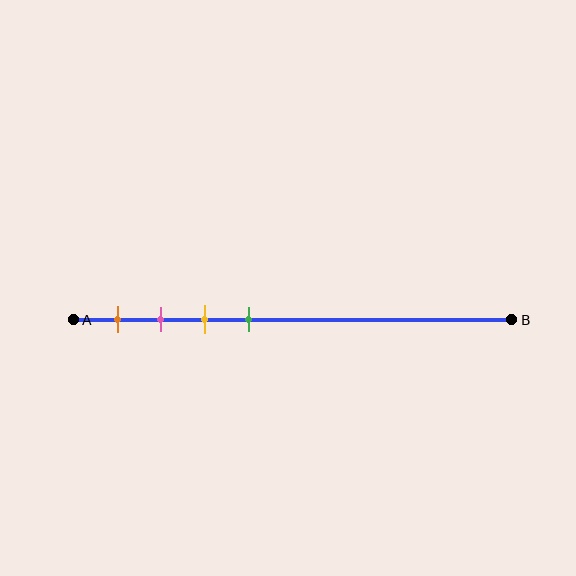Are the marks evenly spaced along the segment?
Yes, the marks are approximately evenly spaced.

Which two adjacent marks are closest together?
The pink and yellow marks are the closest adjacent pair.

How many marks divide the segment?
There are 4 marks dividing the segment.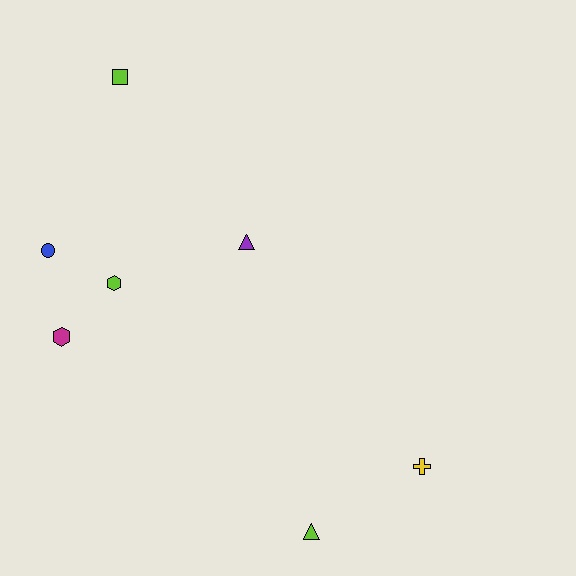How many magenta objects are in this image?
There is 1 magenta object.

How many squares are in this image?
There is 1 square.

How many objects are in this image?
There are 7 objects.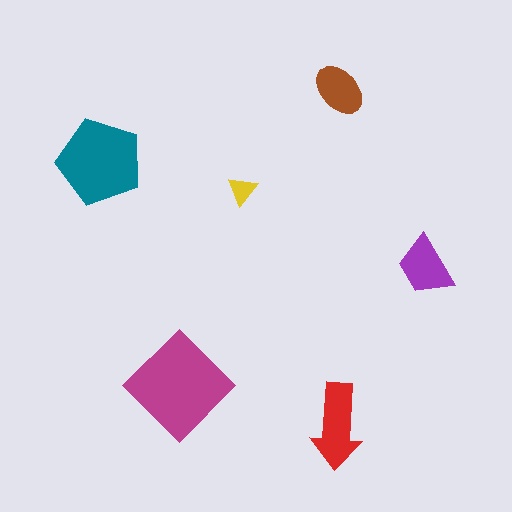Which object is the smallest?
The yellow triangle.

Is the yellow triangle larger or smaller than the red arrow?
Smaller.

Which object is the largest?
The magenta diamond.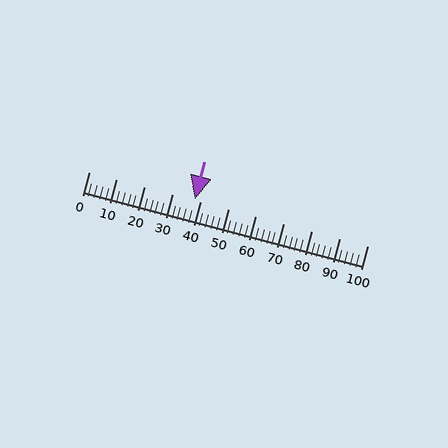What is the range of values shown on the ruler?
The ruler shows values from 0 to 100.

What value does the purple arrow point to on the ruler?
The purple arrow points to approximately 38.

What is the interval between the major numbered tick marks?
The major tick marks are spaced 10 units apart.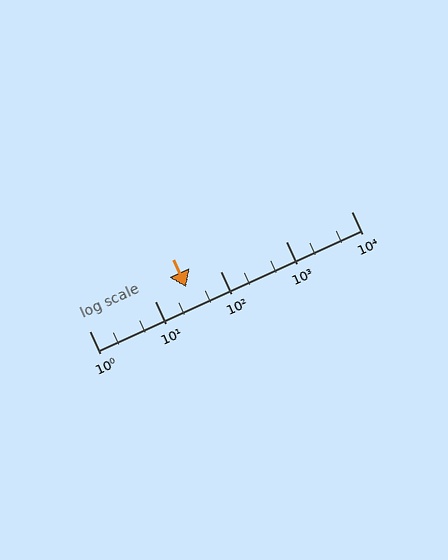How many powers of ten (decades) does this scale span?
The scale spans 4 decades, from 1 to 10000.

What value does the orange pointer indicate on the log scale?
The pointer indicates approximately 30.